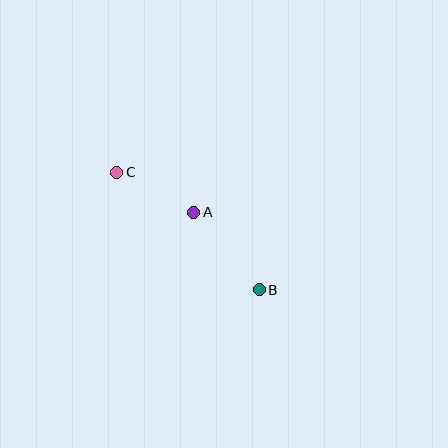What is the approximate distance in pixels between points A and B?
The distance between A and B is approximately 102 pixels.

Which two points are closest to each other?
Points A and C are closest to each other.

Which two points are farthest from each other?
Points B and C are farthest from each other.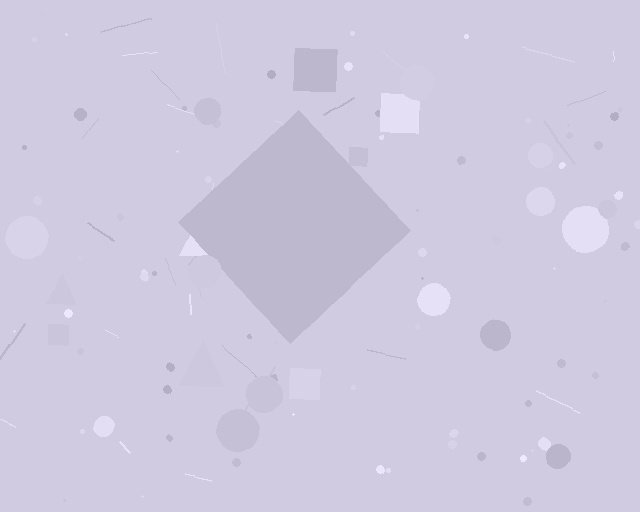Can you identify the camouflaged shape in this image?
The camouflaged shape is a diamond.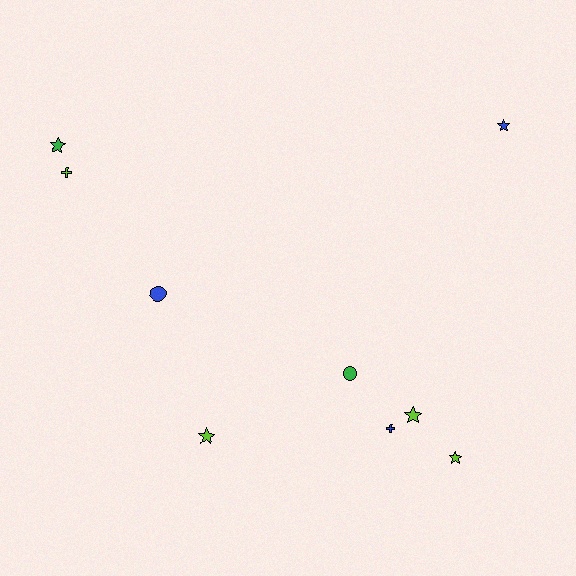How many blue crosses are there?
There is 1 blue cross.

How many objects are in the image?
There are 9 objects.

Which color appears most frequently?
Lime, with 4 objects.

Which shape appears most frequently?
Star, with 5 objects.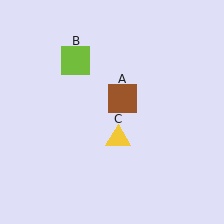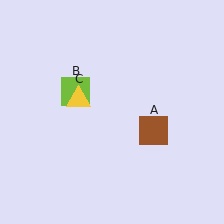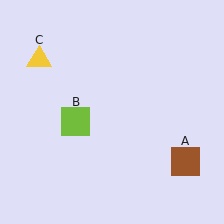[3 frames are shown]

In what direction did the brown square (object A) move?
The brown square (object A) moved down and to the right.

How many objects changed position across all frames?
3 objects changed position: brown square (object A), lime square (object B), yellow triangle (object C).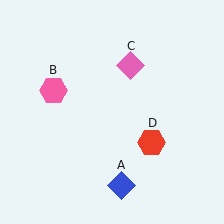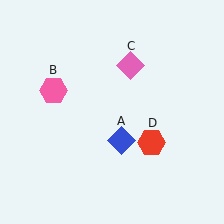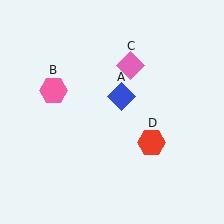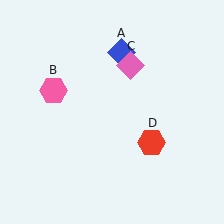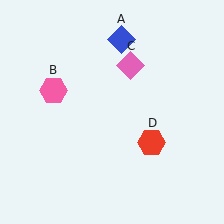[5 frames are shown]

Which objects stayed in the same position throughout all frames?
Pink hexagon (object B) and pink diamond (object C) and red hexagon (object D) remained stationary.